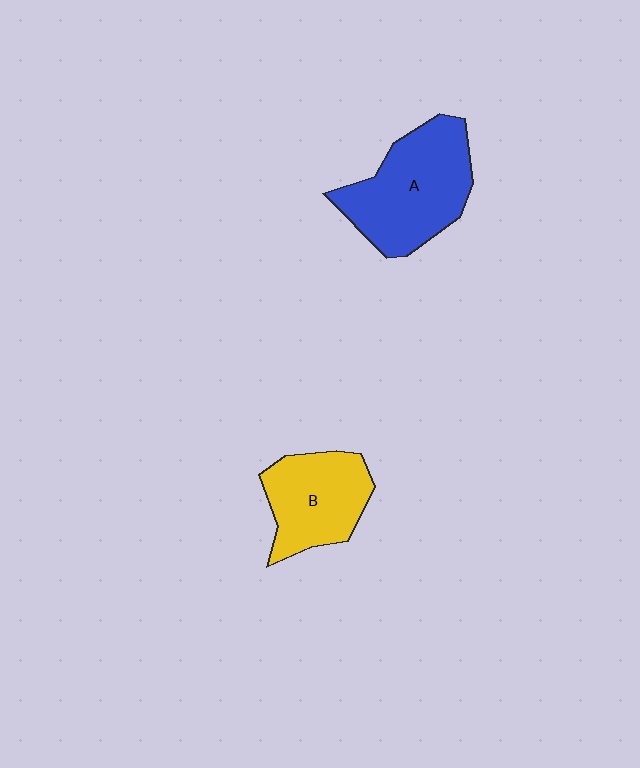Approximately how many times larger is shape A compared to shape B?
Approximately 1.4 times.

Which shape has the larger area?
Shape A (blue).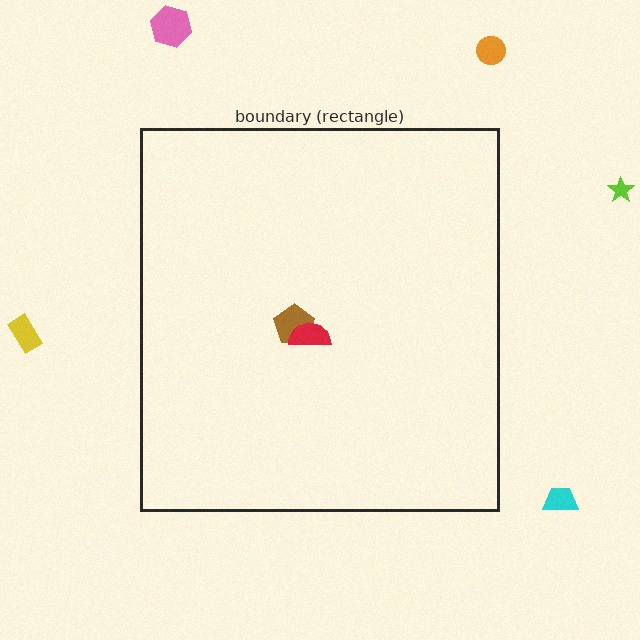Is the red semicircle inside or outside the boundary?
Inside.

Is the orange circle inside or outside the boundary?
Outside.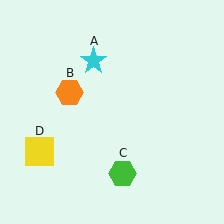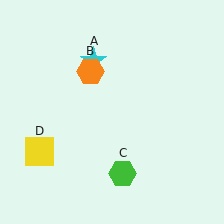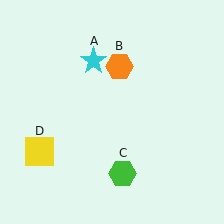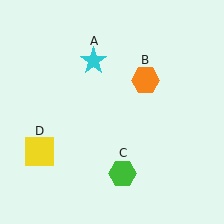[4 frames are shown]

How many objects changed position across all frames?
1 object changed position: orange hexagon (object B).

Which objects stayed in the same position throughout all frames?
Cyan star (object A) and green hexagon (object C) and yellow square (object D) remained stationary.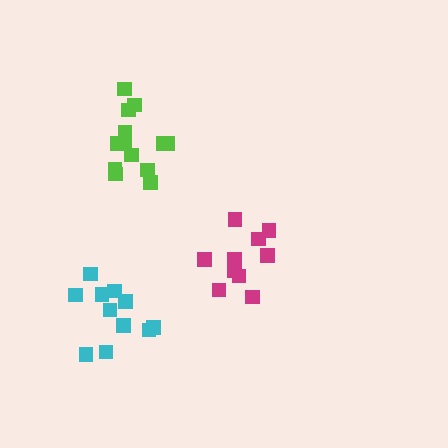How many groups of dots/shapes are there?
There are 3 groups.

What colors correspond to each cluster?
The clusters are colored: cyan, magenta, lime.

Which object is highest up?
The lime cluster is topmost.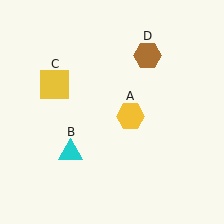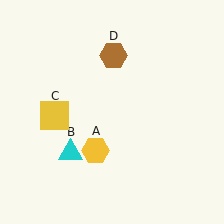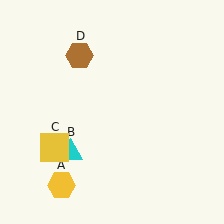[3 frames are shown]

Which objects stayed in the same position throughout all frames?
Cyan triangle (object B) remained stationary.